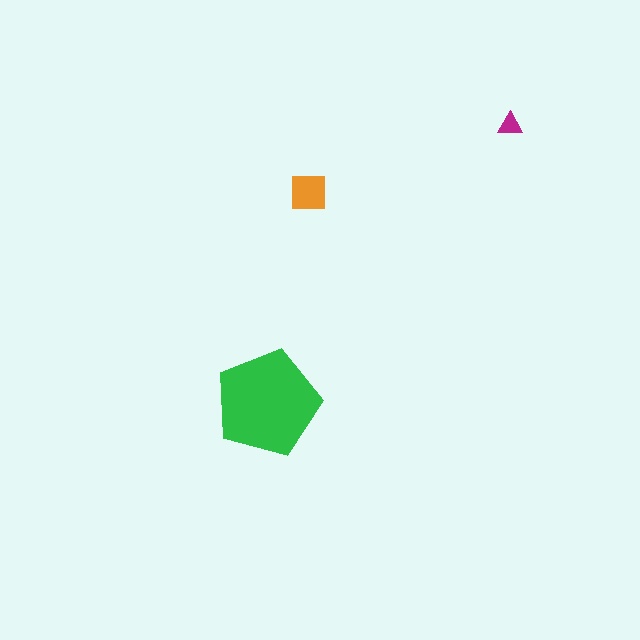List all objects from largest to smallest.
The green pentagon, the orange square, the magenta triangle.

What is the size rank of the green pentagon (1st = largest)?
1st.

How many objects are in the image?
There are 3 objects in the image.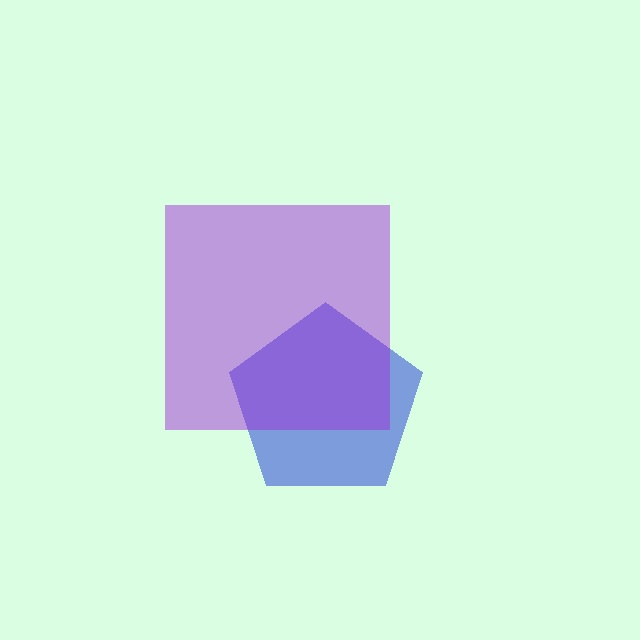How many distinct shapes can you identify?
There are 2 distinct shapes: a blue pentagon, a purple square.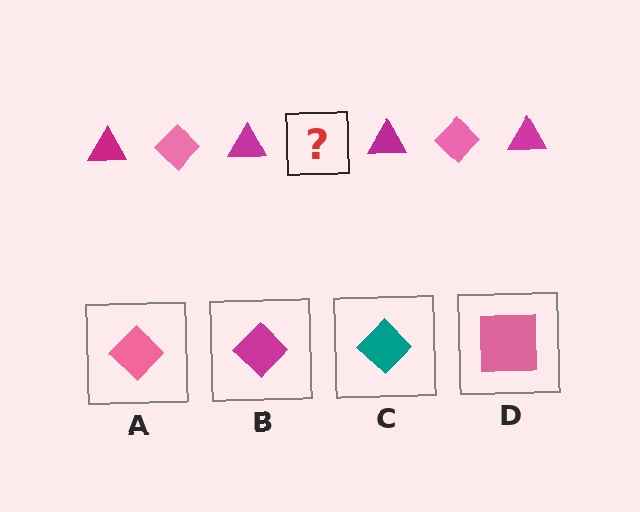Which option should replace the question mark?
Option A.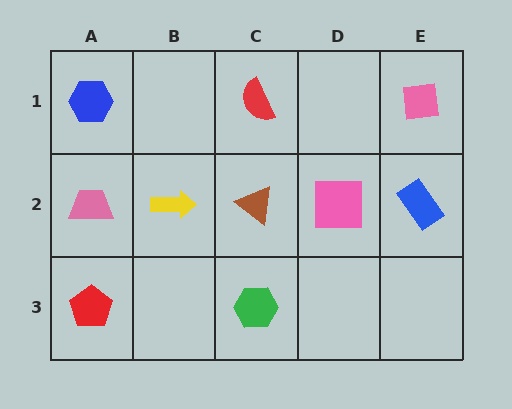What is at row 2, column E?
A blue rectangle.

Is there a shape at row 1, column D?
No, that cell is empty.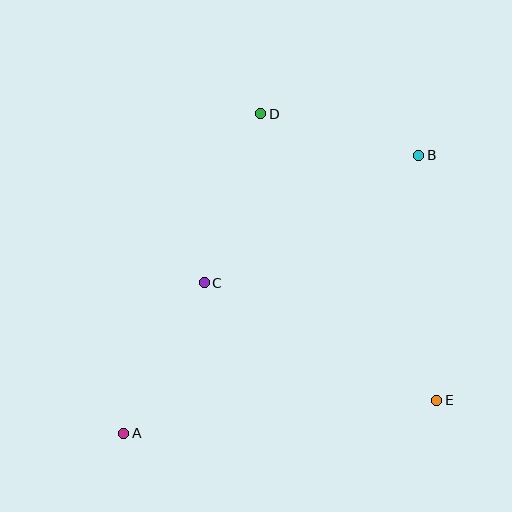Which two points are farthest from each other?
Points A and B are farthest from each other.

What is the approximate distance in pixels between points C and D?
The distance between C and D is approximately 178 pixels.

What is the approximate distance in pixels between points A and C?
The distance between A and C is approximately 171 pixels.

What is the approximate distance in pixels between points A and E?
The distance between A and E is approximately 315 pixels.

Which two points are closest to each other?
Points B and D are closest to each other.